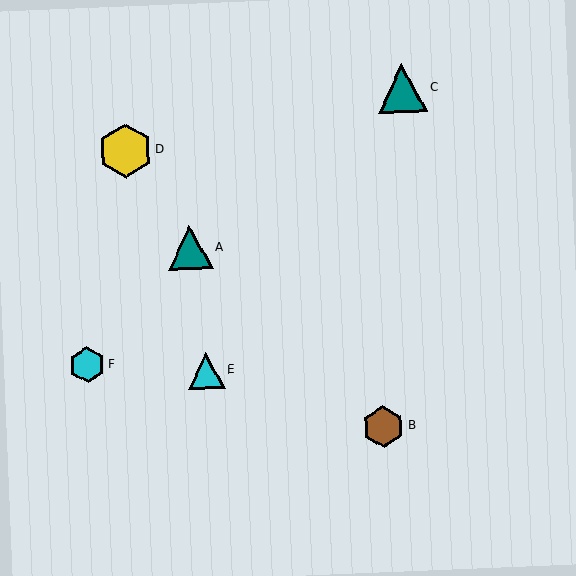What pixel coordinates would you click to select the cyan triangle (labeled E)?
Click at (206, 371) to select the cyan triangle E.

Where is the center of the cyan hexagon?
The center of the cyan hexagon is at (87, 365).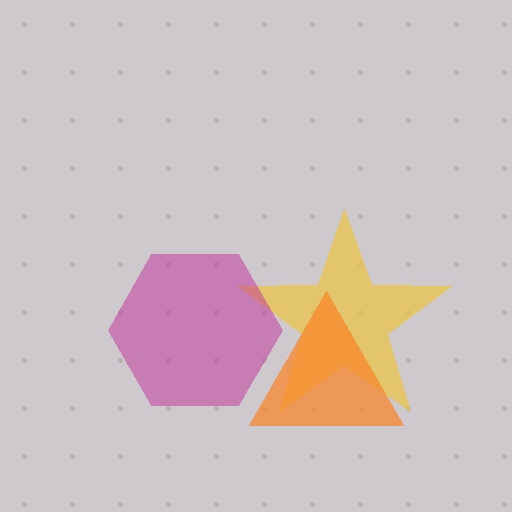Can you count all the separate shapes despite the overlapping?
Yes, there are 3 separate shapes.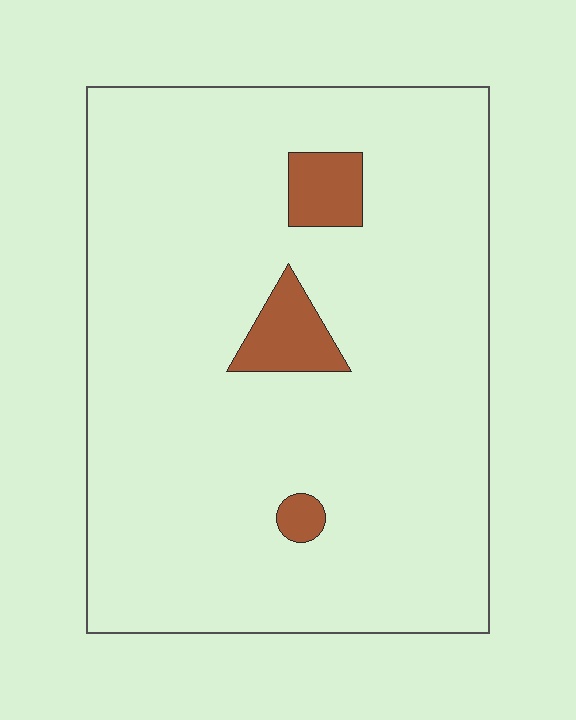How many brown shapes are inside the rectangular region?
3.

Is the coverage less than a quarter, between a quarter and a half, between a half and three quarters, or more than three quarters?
Less than a quarter.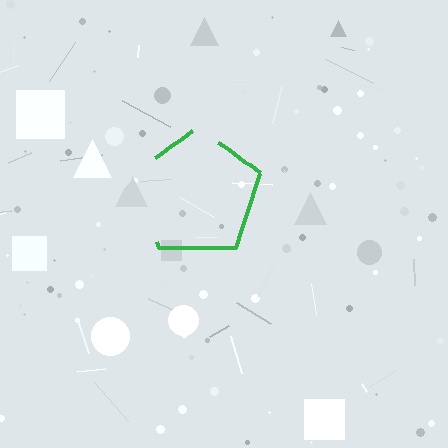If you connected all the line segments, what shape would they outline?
They would outline a pentagon.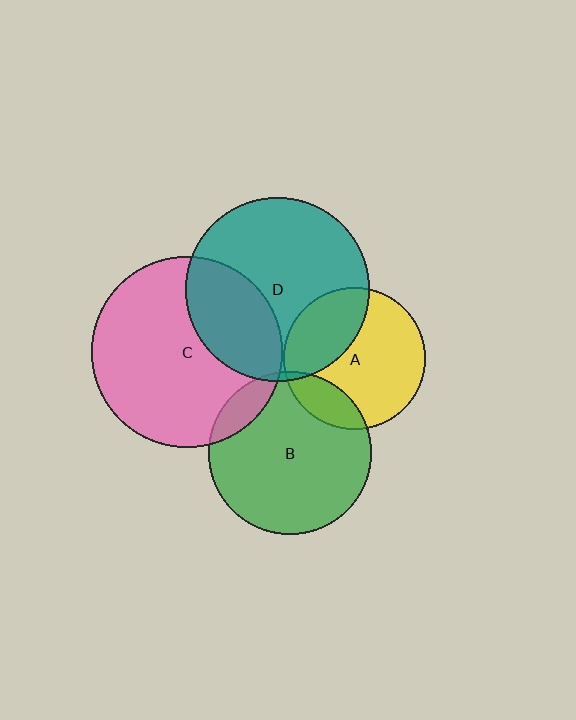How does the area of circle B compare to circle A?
Approximately 1.3 times.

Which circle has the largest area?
Circle C (pink).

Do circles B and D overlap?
Yes.